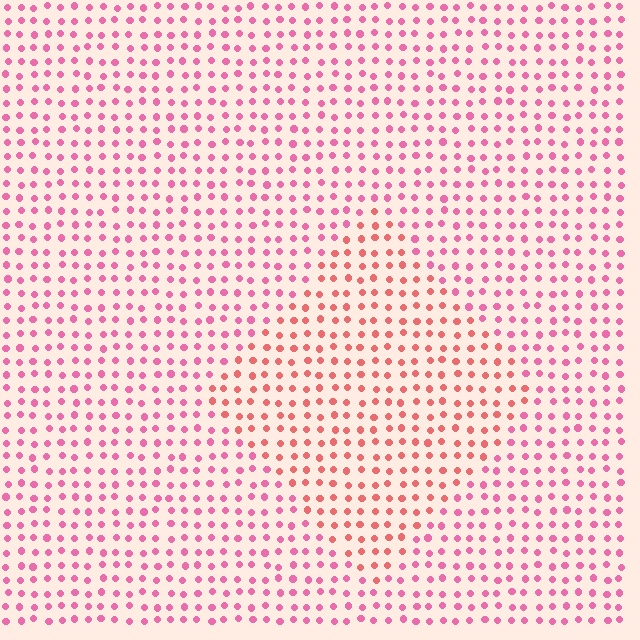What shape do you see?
I see a diamond.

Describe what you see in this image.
The image is filled with small pink elements in a uniform arrangement. A diamond-shaped region is visible where the elements are tinted to a slightly different hue, forming a subtle color boundary.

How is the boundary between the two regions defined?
The boundary is defined purely by a slight shift in hue (about 29 degrees). Spacing, size, and orientation are identical on both sides.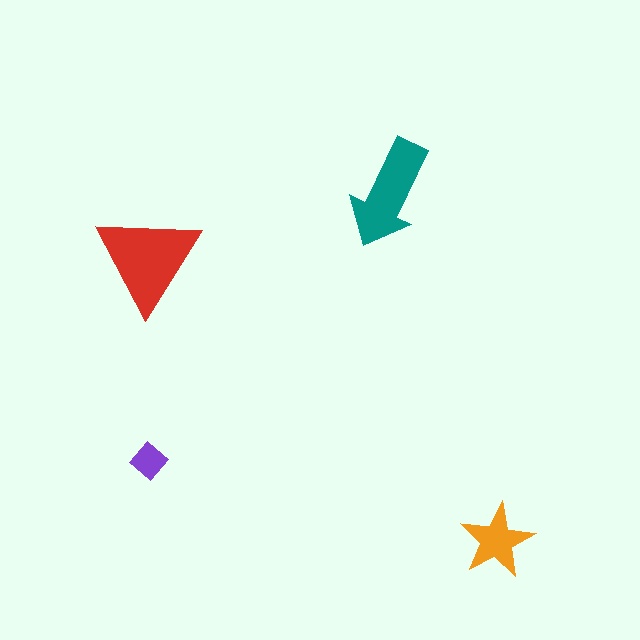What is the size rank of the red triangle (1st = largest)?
1st.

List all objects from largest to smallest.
The red triangle, the teal arrow, the orange star, the purple diamond.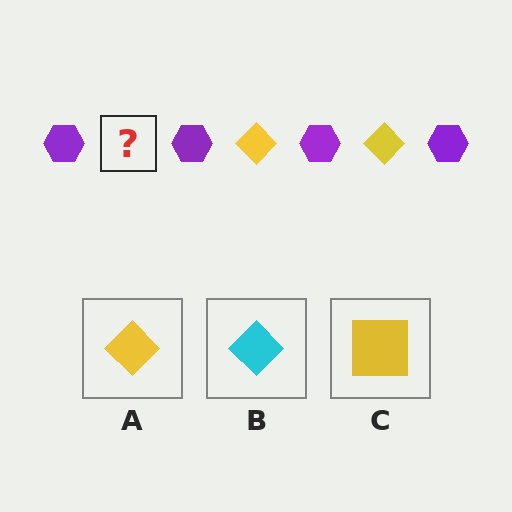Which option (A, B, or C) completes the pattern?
A.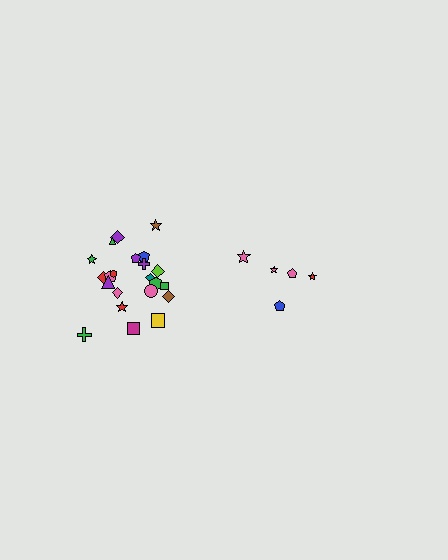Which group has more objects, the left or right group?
The left group.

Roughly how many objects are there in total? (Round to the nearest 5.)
Roughly 25 objects in total.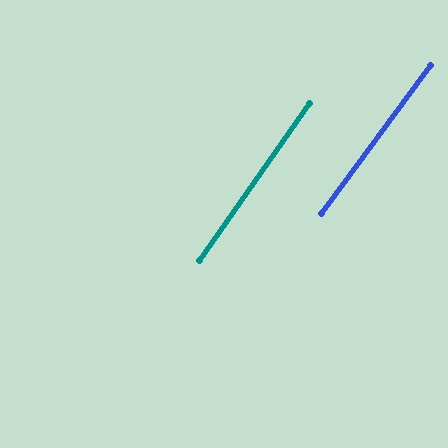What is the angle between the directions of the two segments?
Approximately 1 degree.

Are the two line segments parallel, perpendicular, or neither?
Parallel — their directions differ by only 1.0°.